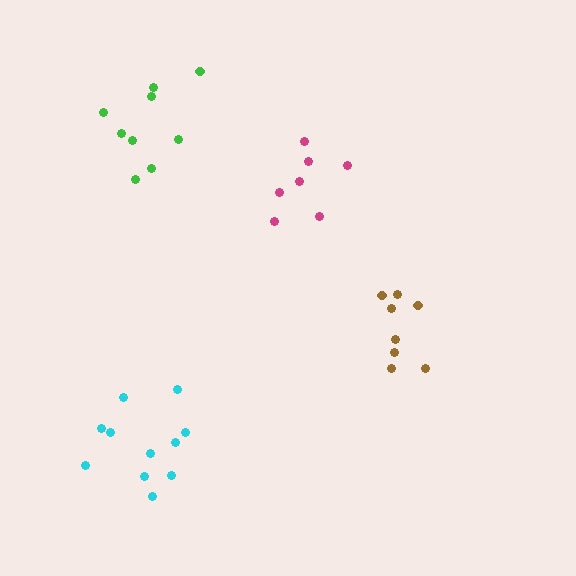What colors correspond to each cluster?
The clusters are colored: magenta, brown, green, cyan.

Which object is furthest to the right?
The brown cluster is rightmost.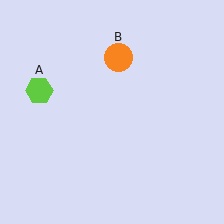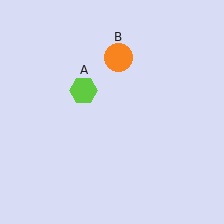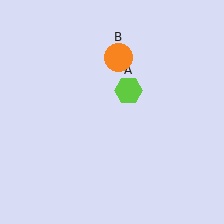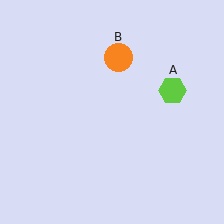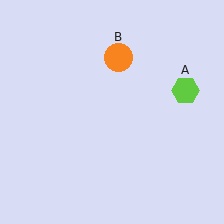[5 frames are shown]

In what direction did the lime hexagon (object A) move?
The lime hexagon (object A) moved right.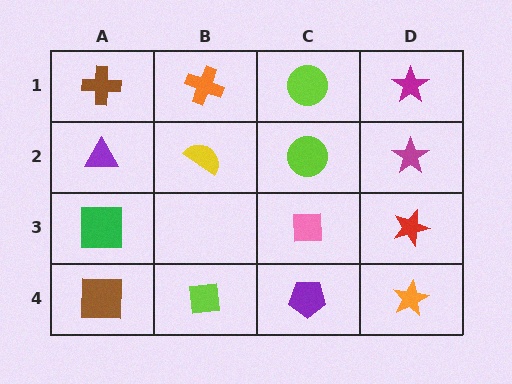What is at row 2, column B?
A yellow semicircle.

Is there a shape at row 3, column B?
No, that cell is empty.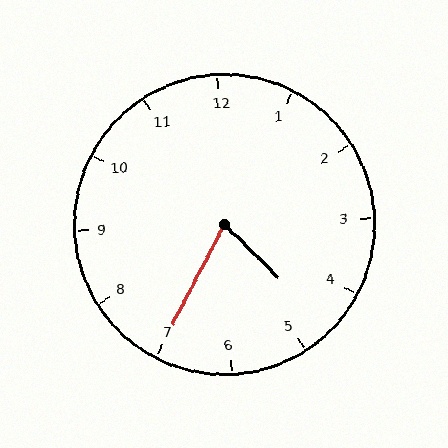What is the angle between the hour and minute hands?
Approximately 72 degrees.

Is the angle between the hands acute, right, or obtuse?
It is acute.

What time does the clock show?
4:35.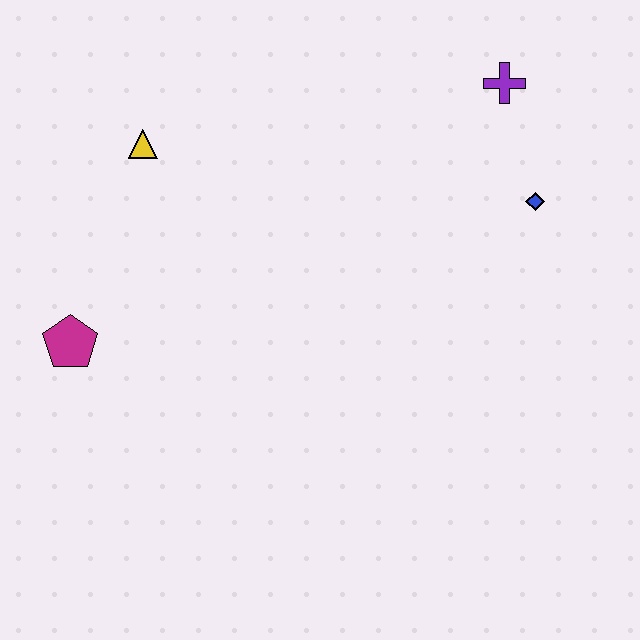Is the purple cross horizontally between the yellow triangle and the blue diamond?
Yes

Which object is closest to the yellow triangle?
The magenta pentagon is closest to the yellow triangle.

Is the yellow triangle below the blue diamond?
No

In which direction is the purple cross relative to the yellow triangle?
The purple cross is to the right of the yellow triangle.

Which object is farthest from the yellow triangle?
The blue diamond is farthest from the yellow triangle.